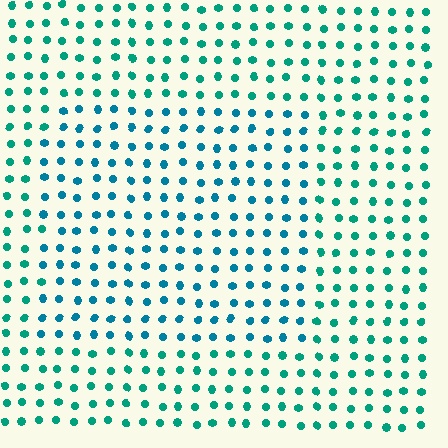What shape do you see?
I see a rectangle.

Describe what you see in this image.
The image is filled with small teal elements in a uniform arrangement. A rectangle-shaped region is visible where the elements are tinted to a slightly different hue, forming a subtle color boundary.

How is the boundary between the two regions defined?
The boundary is defined purely by a slight shift in hue (about 25 degrees). Spacing, size, and orientation are identical on both sides.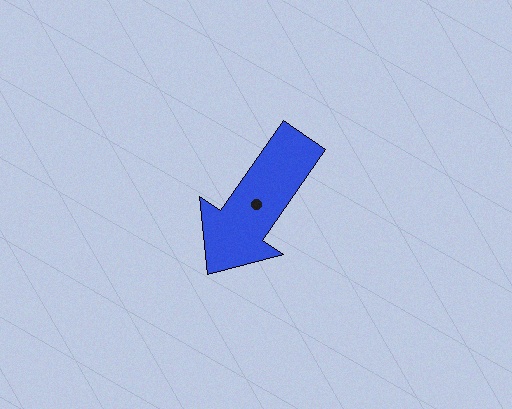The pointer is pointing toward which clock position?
Roughly 7 o'clock.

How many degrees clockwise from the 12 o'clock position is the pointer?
Approximately 215 degrees.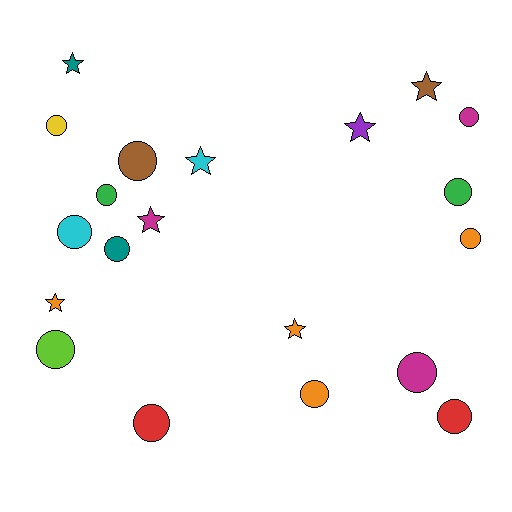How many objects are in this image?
There are 20 objects.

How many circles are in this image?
There are 13 circles.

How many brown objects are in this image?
There are 2 brown objects.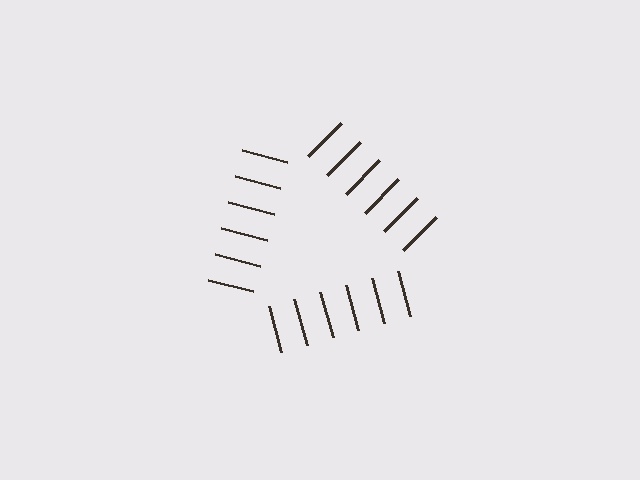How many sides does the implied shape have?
3 sides — the line-ends trace a triangle.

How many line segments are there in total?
18 — 6 along each of the 3 edges.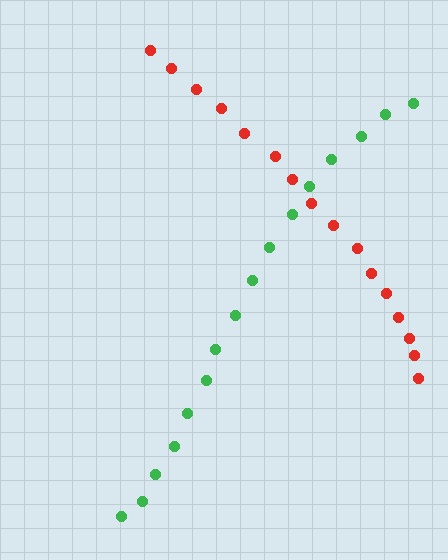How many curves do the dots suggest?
There are 2 distinct paths.